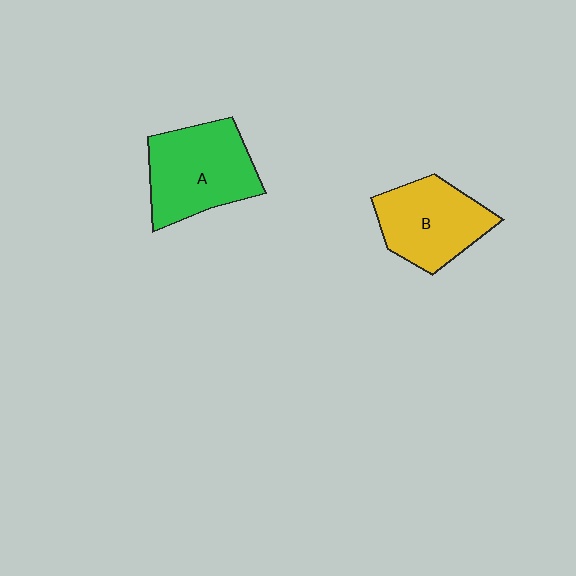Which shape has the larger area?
Shape A (green).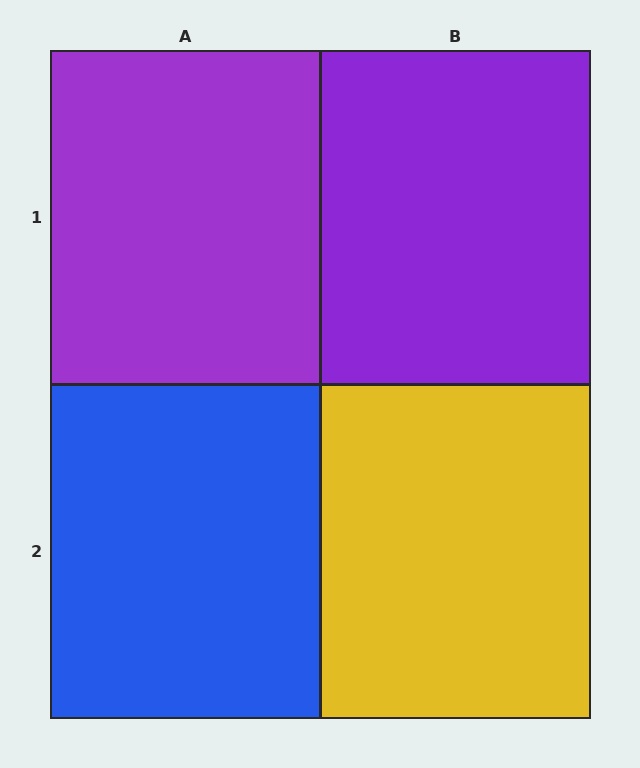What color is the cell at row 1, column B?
Purple.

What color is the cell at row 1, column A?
Purple.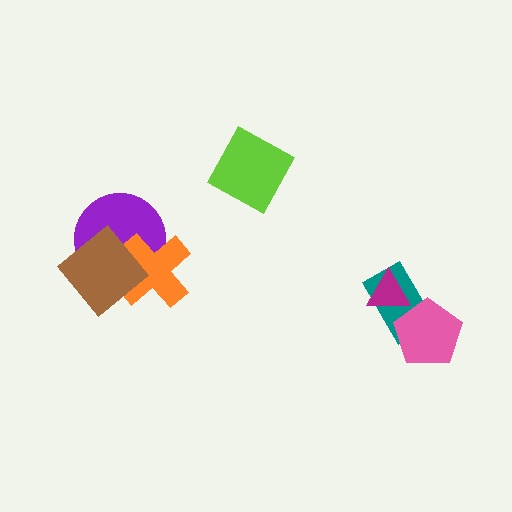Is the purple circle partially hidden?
Yes, it is partially covered by another shape.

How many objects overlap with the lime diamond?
0 objects overlap with the lime diamond.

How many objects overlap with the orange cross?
2 objects overlap with the orange cross.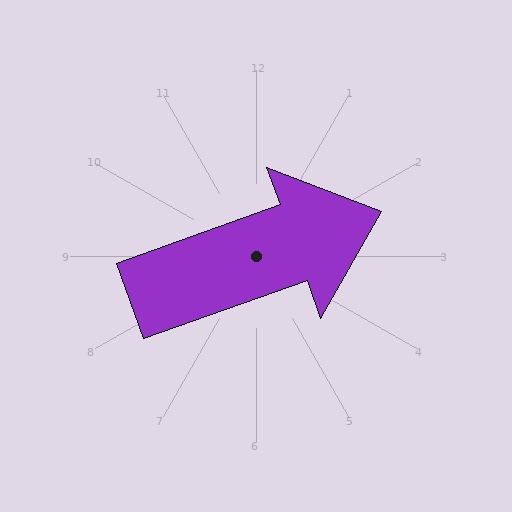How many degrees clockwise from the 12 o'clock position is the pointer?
Approximately 70 degrees.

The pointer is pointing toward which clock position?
Roughly 2 o'clock.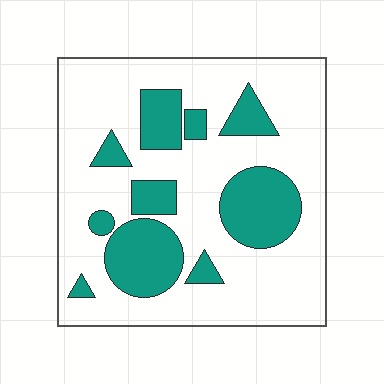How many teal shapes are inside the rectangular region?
10.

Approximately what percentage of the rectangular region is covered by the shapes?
Approximately 25%.